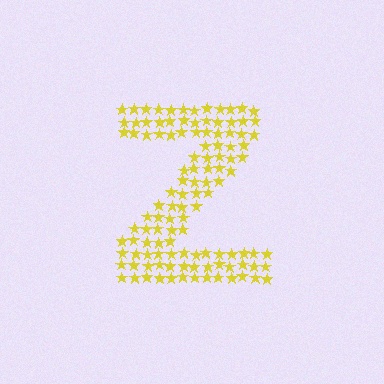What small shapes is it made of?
It is made of small stars.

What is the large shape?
The large shape is the letter Z.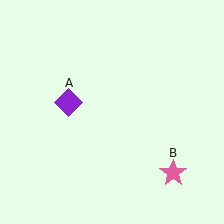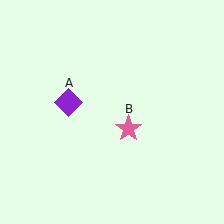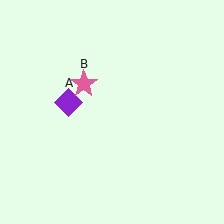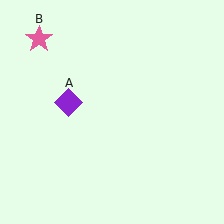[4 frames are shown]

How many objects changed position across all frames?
1 object changed position: pink star (object B).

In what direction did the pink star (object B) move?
The pink star (object B) moved up and to the left.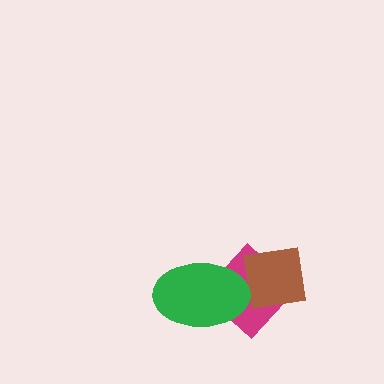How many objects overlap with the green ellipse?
1 object overlaps with the green ellipse.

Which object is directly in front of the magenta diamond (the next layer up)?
The brown square is directly in front of the magenta diamond.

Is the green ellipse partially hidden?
No, no other shape covers it.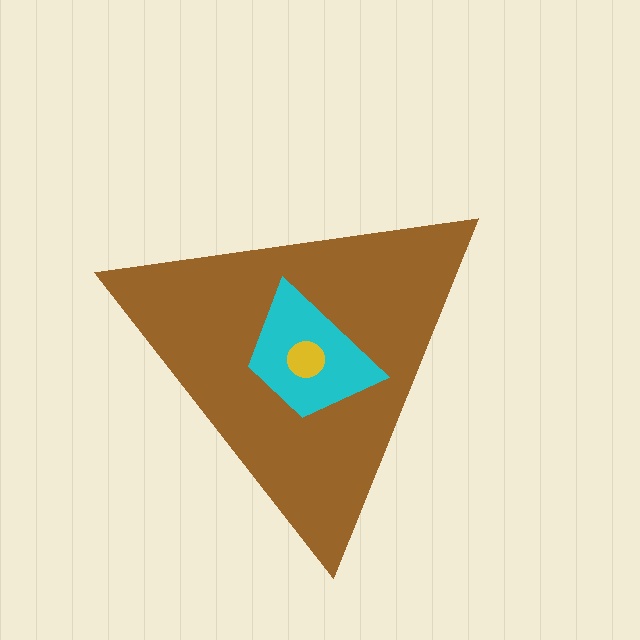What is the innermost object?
The yellow circle.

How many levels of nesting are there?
3.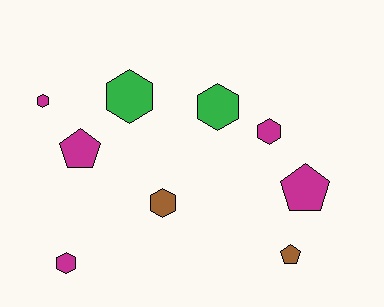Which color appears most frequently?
Magenta, with 5 objects.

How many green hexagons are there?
There are 2 green hexagons.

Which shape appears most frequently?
Hexagon, with 6 objects.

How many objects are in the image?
There are 9 objects.